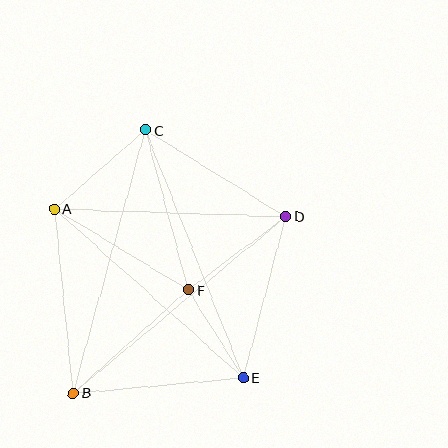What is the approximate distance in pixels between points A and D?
The distance between A and D is approximately 232 pixels.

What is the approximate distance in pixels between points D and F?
The distance between D and F is approximately 122 pixels.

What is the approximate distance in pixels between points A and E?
The distance between A and E is approximately 253 pixels.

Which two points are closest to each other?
Points E and F are closest to each other.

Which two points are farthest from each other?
Points B and D are farthest from each other.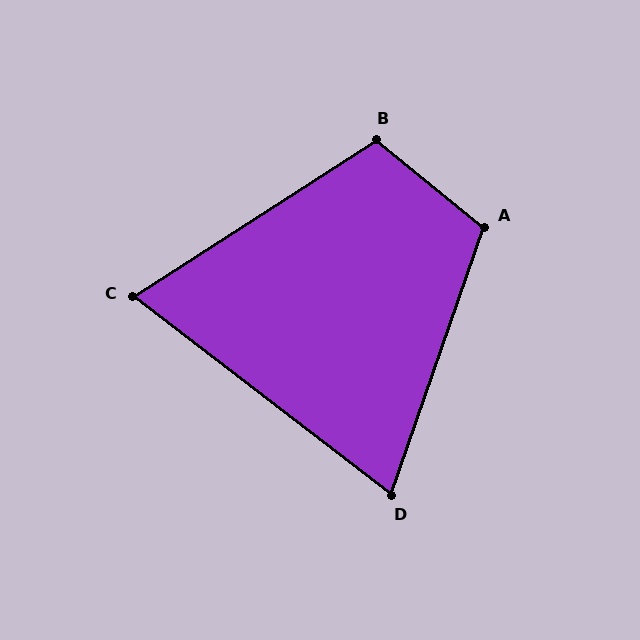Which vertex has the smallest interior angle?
C, at approximately 70 degrees.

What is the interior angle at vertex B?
Approximately 108 degrees (obtuse).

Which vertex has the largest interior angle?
A, at approximately 110 degrees.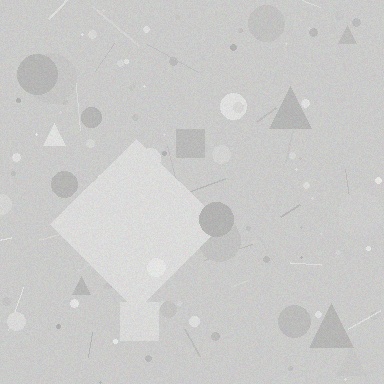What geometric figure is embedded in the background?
A diamond is embedded in the background.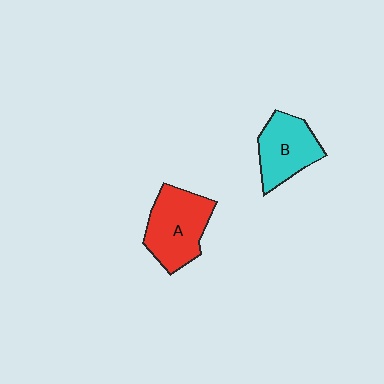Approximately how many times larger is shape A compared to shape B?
Approximately 1.2 times.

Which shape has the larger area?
Shape A (red).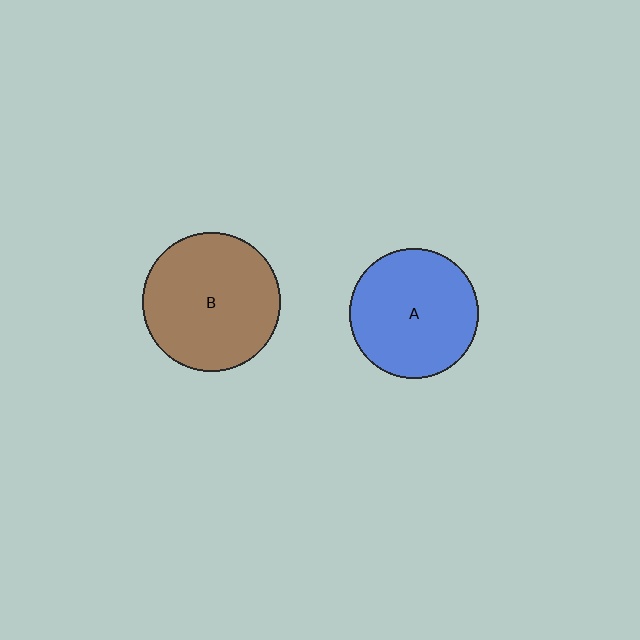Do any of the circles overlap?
No, none of the circles overlap.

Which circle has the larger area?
Circle B (brown).